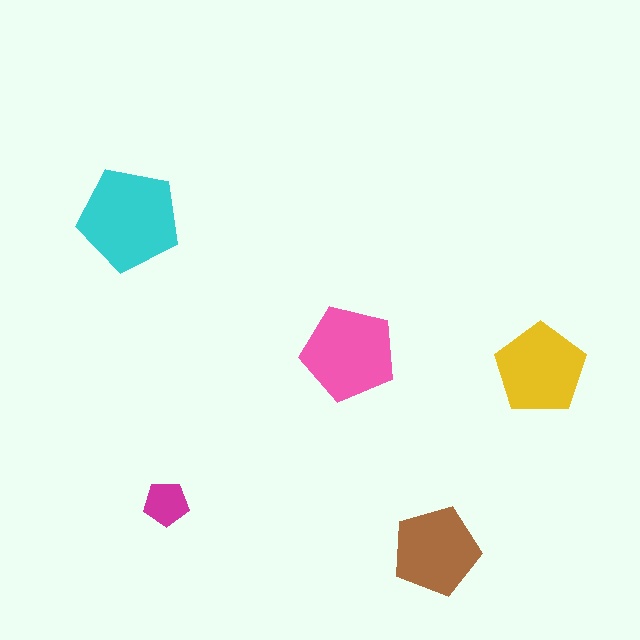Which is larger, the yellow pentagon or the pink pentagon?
The pink one.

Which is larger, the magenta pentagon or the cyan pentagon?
The cyan one.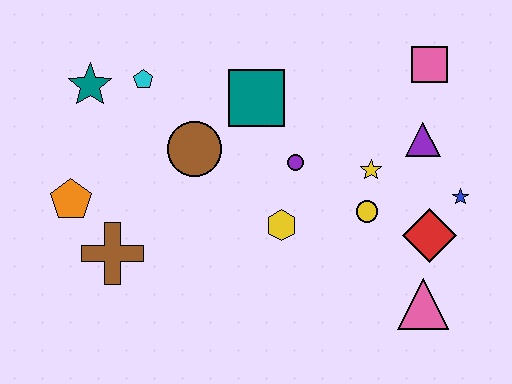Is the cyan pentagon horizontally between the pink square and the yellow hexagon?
No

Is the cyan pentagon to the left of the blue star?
Yes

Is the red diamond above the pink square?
No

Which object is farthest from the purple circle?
The orange pentagon is farthest from the purple circle.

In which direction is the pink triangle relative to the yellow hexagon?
The pink triangle is to the right of the yellow hexagon.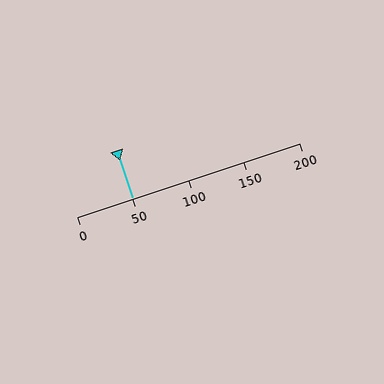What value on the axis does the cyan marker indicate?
The marker indicates approximately 50.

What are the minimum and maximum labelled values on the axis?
The axis runs from 0 to 200.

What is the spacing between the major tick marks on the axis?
The major ticks are spaced 50 apart.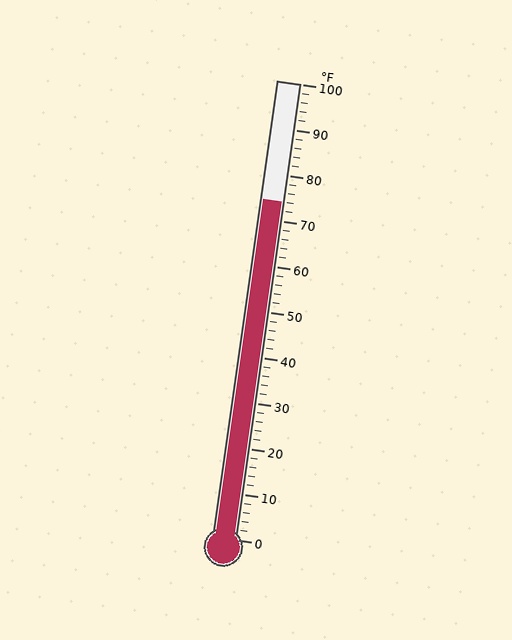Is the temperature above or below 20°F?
The temperature is above 20°F.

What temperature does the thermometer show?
The thermometer shows approximately 74°F.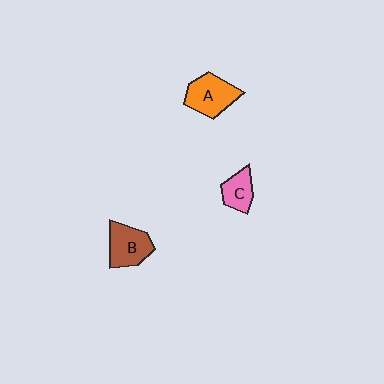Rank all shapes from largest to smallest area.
From largest to smallest: A (orange), B (brown), C (pink).